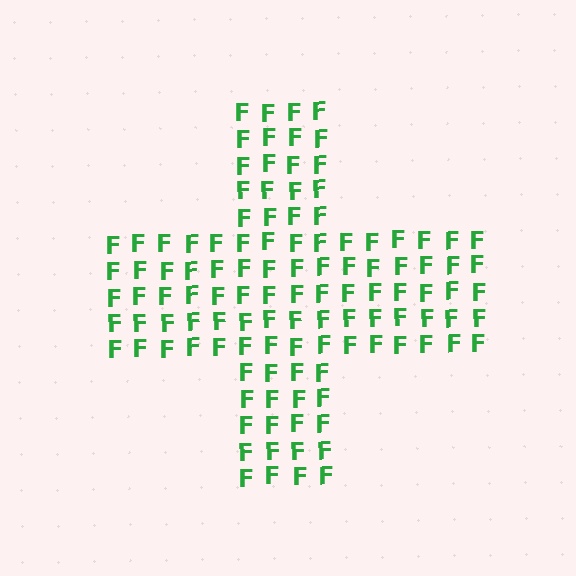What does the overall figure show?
The overall figure shows a cross.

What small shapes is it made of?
It is made of small letter F's.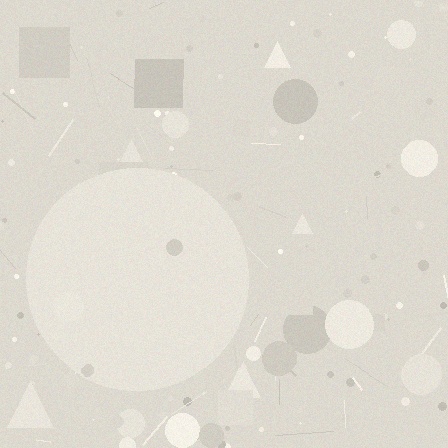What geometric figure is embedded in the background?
A circle is embedded in the background.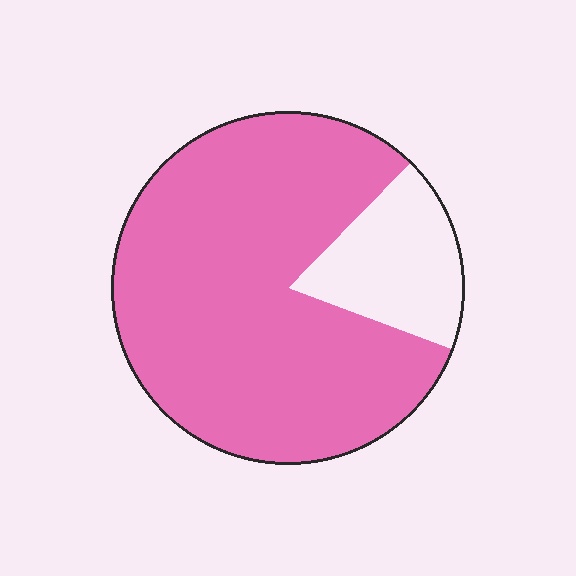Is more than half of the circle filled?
Yes.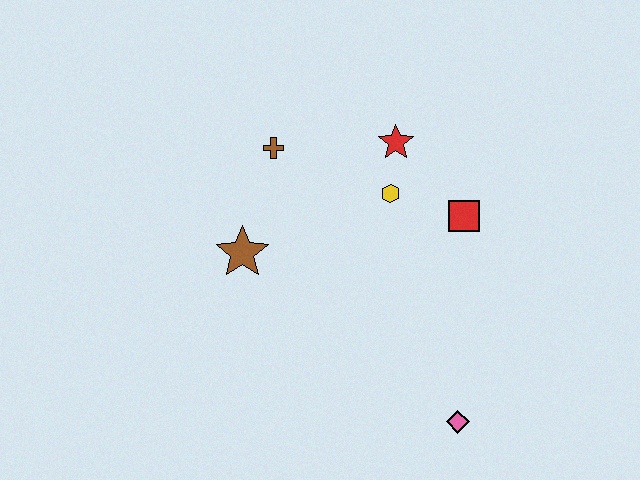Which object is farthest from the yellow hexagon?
The pink diamond is farthest from the yellow hexagon.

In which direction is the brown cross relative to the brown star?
The brown cross is above the brown star.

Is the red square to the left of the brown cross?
No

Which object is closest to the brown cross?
The brown star is closest to the brown cross.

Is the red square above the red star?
No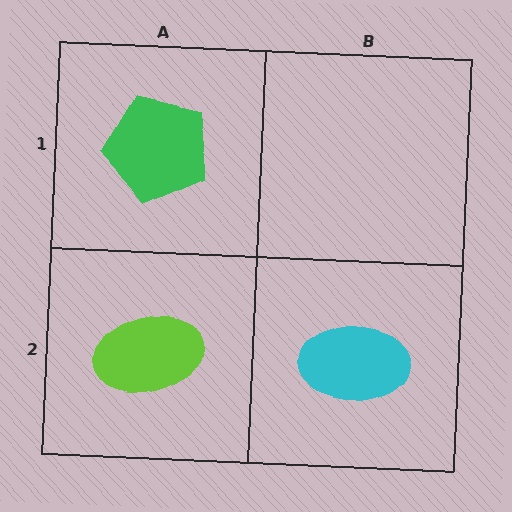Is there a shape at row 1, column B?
No, that cell is empty.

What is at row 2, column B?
A cyan ellipse.